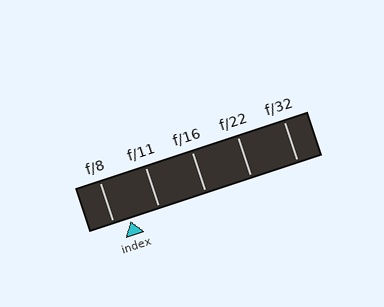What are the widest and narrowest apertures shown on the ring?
The widest aperture shown is f/8 and the narrowest is f/32.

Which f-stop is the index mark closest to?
The index mark is closest to f/8.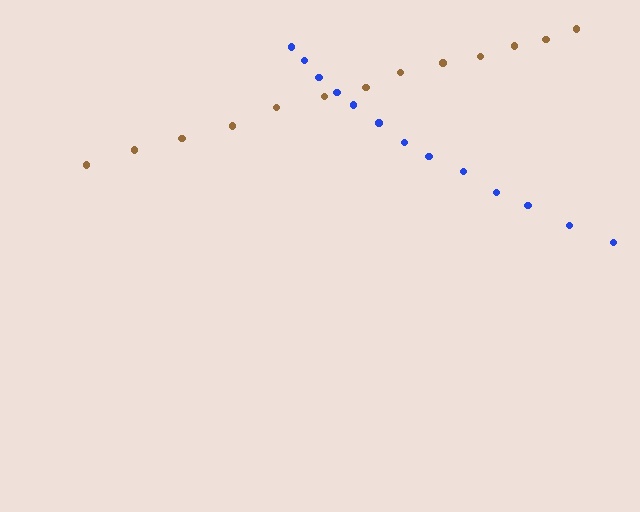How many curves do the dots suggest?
There are 2 distinct paths.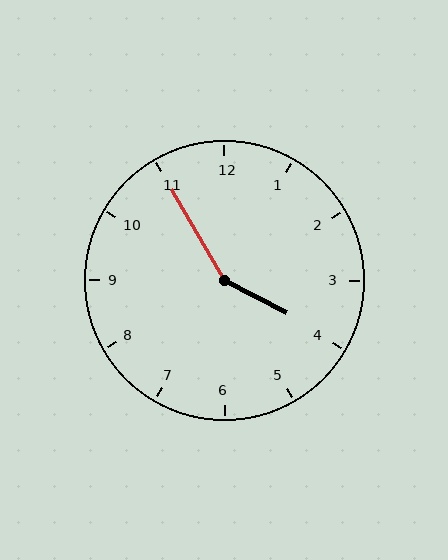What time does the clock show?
3:55.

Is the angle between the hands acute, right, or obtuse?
It is obtuse.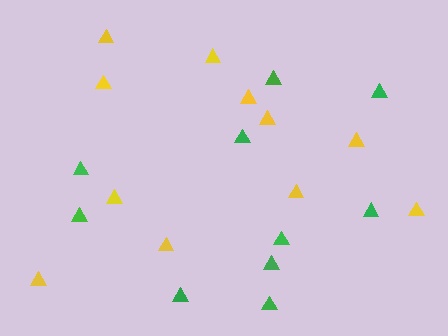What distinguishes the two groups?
There are 2 groups: one group of green triangles (10) and one group of yellow triangles (11).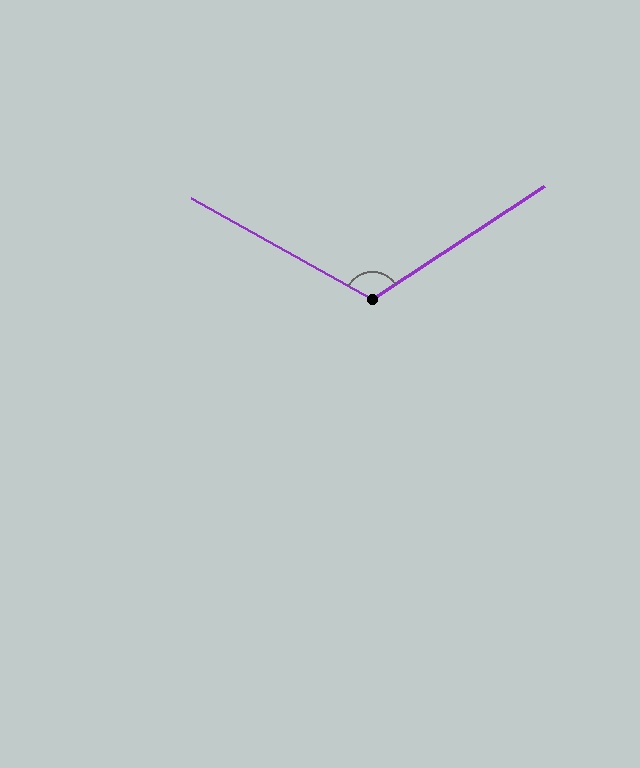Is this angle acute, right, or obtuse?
It is obtuse.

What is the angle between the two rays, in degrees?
Approximately 117 degrees.